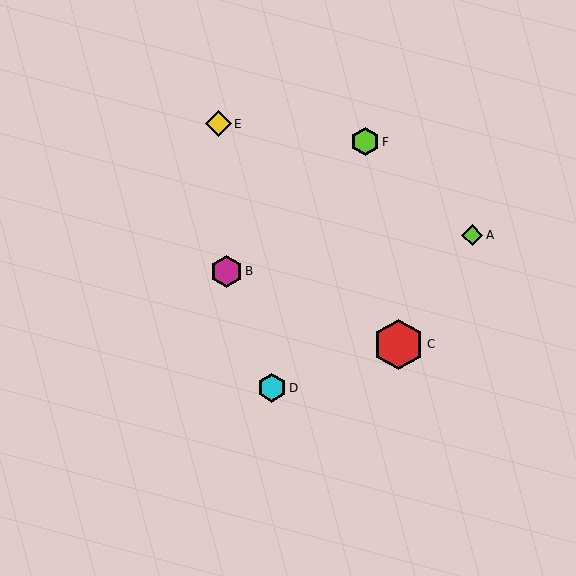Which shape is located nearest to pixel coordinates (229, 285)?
The magenta hexagon (labeled B) at (226, 271) is nearest to that location.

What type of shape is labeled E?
Shape E is a yellow diamond.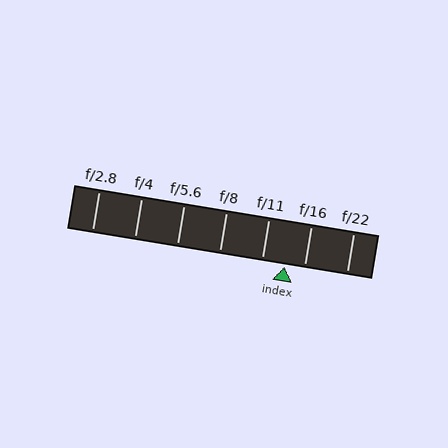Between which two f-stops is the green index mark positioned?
The index mark is between f/11 and f/16.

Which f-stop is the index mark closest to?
The index mark is closest to f/16.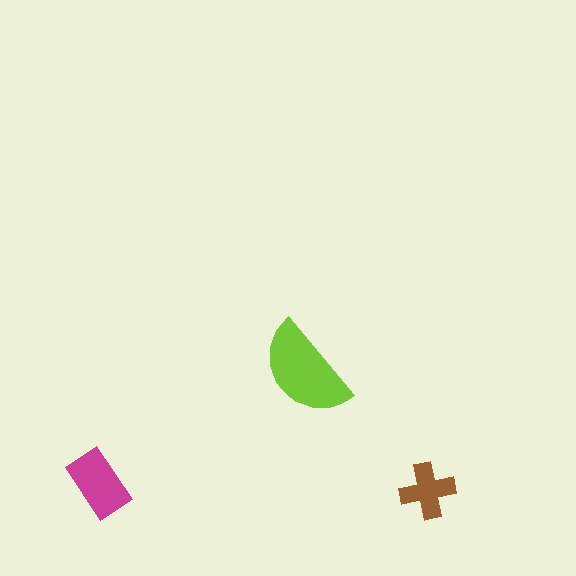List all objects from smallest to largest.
The brown cross, the magenta rectangle, the lime semicircle.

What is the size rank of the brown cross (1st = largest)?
3rd.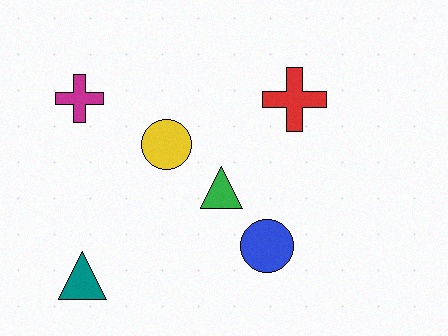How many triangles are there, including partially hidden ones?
There are 2 triangles.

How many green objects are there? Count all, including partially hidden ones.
There is 1 green object.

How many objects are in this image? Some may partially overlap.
There are 6 objects.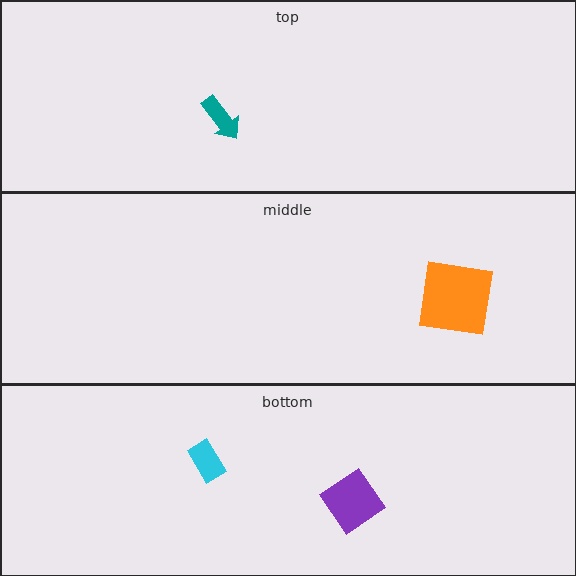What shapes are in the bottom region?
The purple diamond, the cyan rectangle.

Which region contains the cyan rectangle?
The bottom region.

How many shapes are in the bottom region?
2.